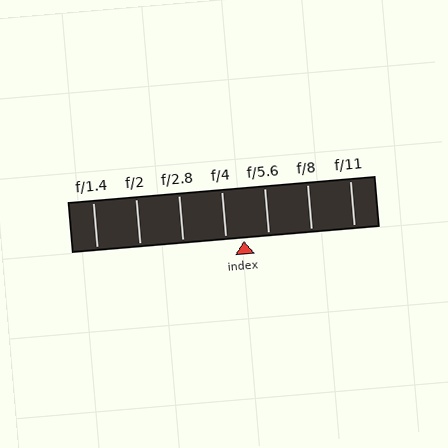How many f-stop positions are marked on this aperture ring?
There are 7 f-stop positions marked.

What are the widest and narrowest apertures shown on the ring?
The widest aperture shown is f/1.4 and the narrowest is f/11.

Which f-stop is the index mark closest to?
The index mark is closest to f/4.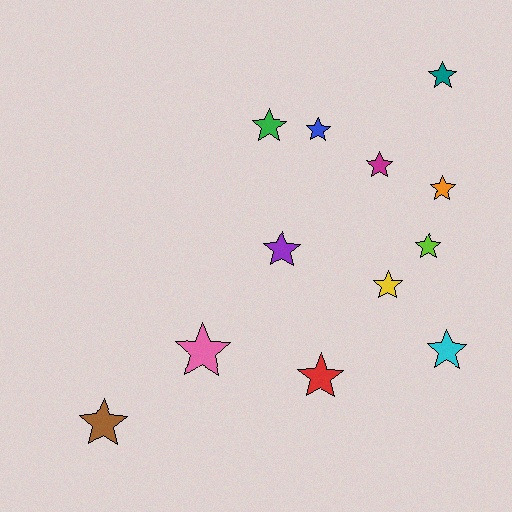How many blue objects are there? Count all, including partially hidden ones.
There is 1 blue object.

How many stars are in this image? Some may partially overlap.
There are 12 stars.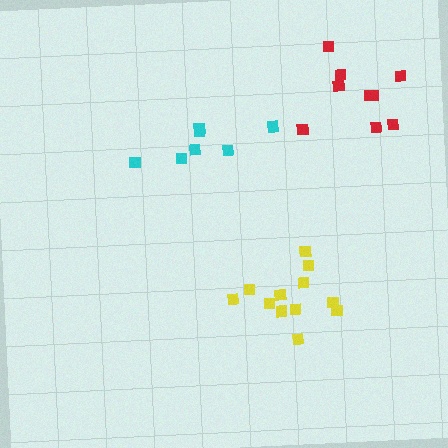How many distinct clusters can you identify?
There are 3 distinct clusters.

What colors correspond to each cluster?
The clusters are colored: yellow, cyan, red.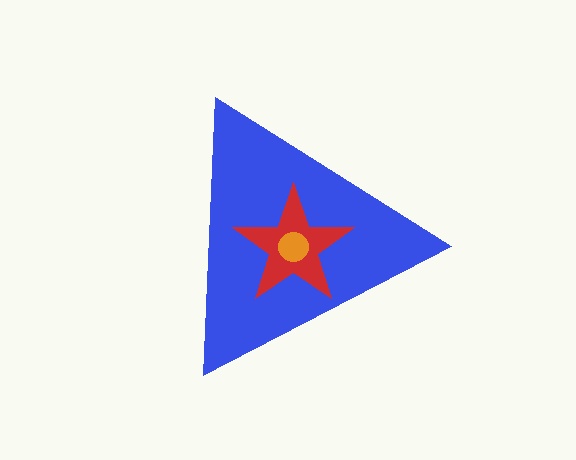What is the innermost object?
The orange circle.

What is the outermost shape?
The blue triangle.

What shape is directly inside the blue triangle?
The red star.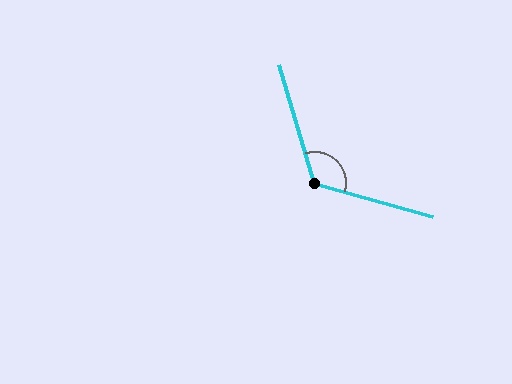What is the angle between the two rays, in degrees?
Approximately 123 degrees.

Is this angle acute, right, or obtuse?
It is obtuse.